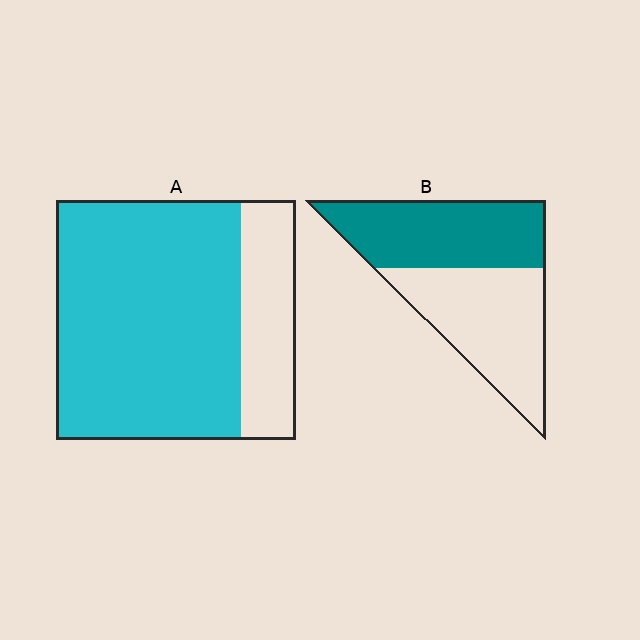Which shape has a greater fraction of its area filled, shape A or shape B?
Shape A.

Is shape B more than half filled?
Roughly half.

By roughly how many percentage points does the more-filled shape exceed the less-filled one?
By roughly 30 percentage points (A over B).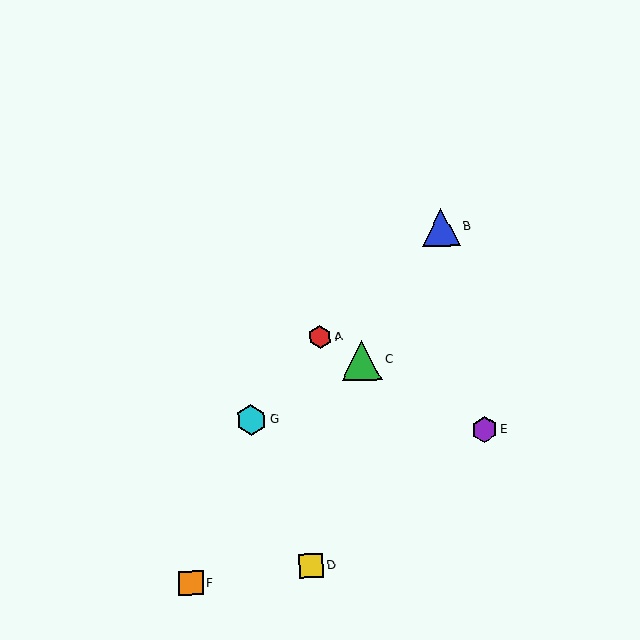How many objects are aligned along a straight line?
3 objects (A, C, E) are aligned along a straight line.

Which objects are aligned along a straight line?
Objects A, C, E are aligned along a straight line.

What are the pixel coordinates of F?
Object F is at (191, 583).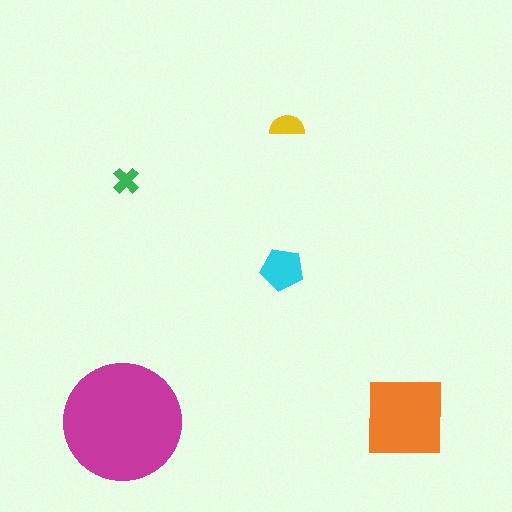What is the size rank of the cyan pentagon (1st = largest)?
3rd.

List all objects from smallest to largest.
The green cross, the yellow semicircle, the cyan pentagon, the orange square, the magenta circle.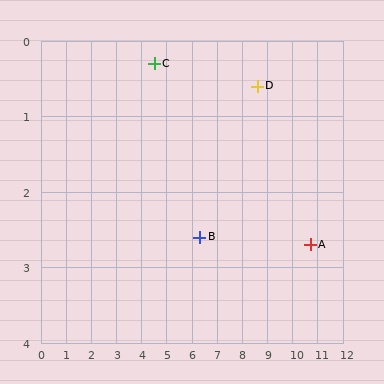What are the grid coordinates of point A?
Point A is at approximately (10.7, 2.7).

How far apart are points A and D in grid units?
Points A and D are about 3.0 grid units apart.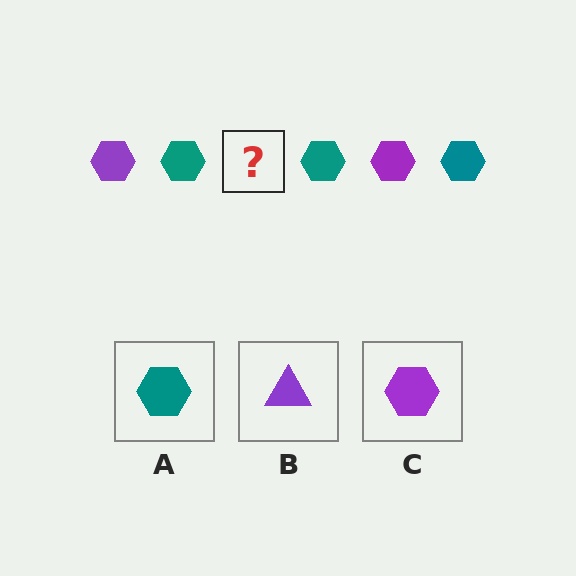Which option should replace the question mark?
Option C.